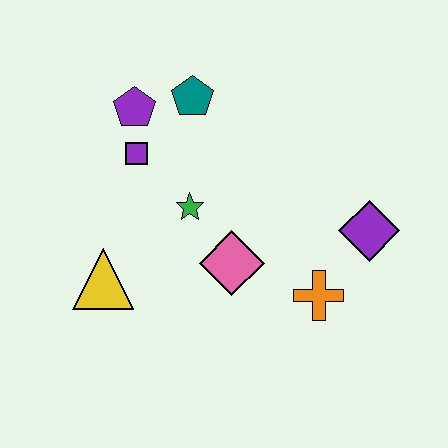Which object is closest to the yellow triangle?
The green star is closest to the yellow triangle.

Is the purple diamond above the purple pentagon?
No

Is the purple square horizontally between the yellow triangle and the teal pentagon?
Yes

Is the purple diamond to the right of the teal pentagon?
Yes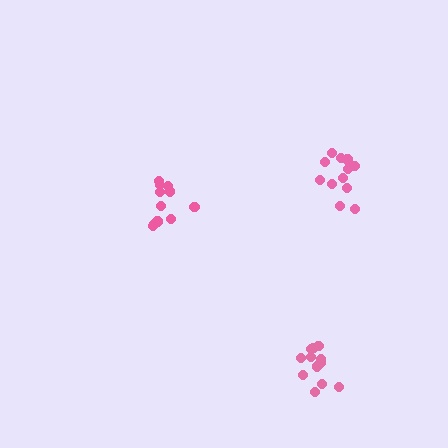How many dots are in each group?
Group 1: 11 dots, Group 2: 12 dots, Group 3: 12 dots (35 total).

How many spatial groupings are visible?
There are 3 spatial groupings.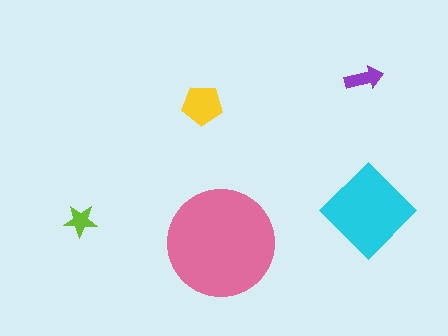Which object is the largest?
The pink circle.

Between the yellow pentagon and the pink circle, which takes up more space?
The pink circle.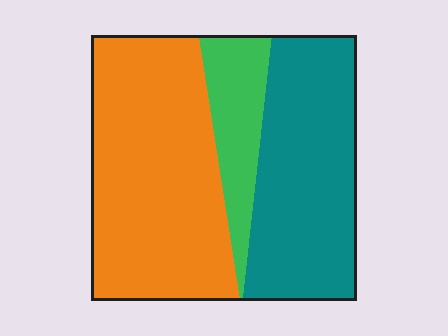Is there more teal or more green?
Teal.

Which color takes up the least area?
Green, at roughly 15%.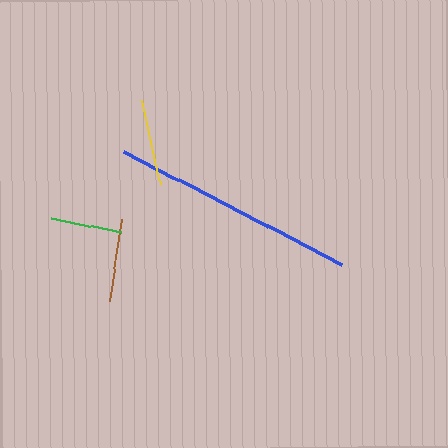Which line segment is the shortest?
The green line is the shortest at approximately 72 pixels.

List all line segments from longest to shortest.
From longest to shortest: blue, yellow, brown, green.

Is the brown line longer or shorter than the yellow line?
The yellow line is longer than the brown line.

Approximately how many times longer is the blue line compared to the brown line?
The blue line is approximately 3.0 times the length of the brown line.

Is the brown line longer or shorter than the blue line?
The blue line is longer than the brown line.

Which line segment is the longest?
The blue line is the longest at approximately 247 pixels.